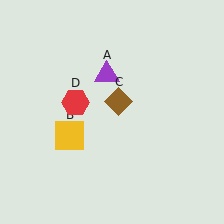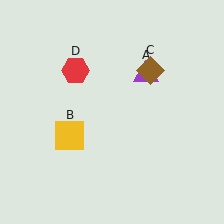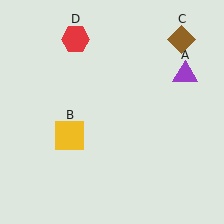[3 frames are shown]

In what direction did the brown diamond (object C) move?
The brown diamond (object C) moved up and to the right.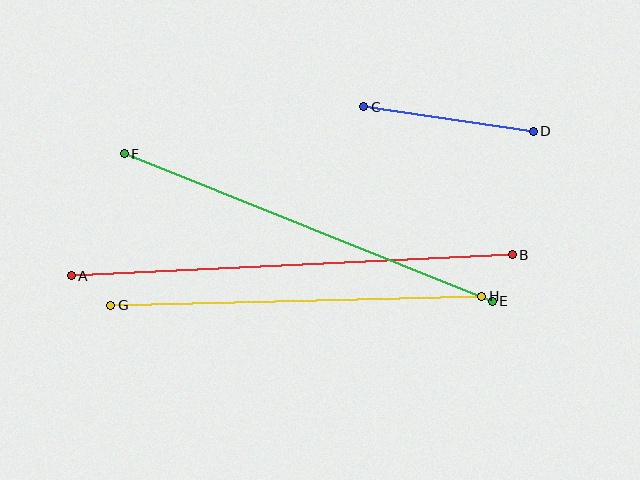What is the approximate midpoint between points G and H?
The midpoint is at approximately (296, 301) pixels.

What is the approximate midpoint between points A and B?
The midpoint is at approximately (292, 265) pixels.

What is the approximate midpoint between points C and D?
The midpoint is at approximately (449, 119) pixels.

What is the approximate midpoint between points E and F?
The midpoint is at approximately (308, 228) pixels.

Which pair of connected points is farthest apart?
Points A and B are farthest apart.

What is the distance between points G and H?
The distance is approximately 371 pixels.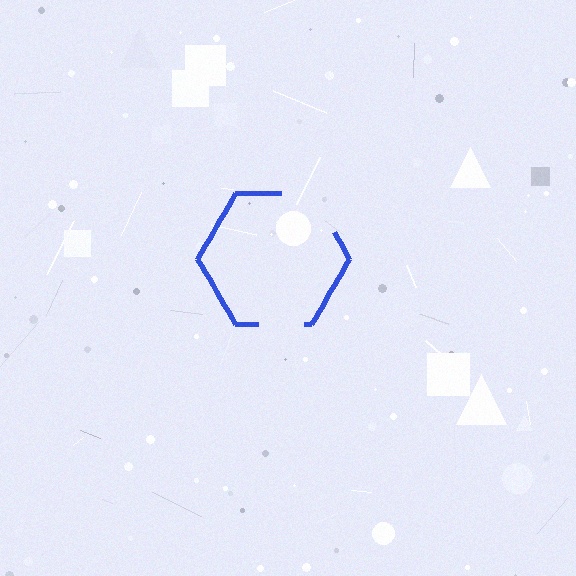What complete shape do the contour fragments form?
The contour fragments form a hexagon.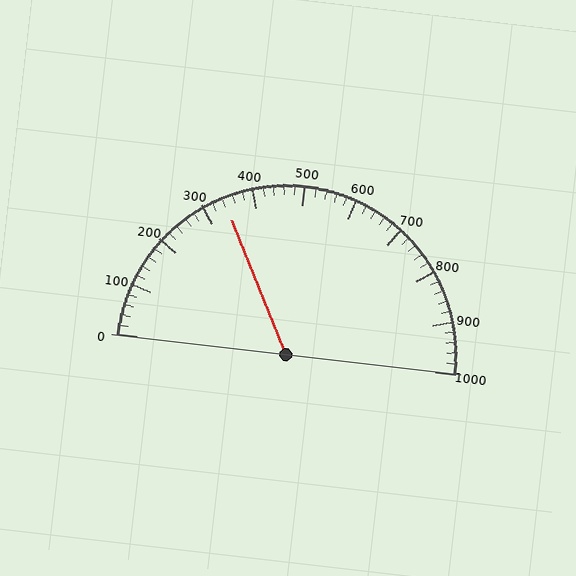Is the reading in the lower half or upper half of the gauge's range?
The reading is in the lower half of the range (0 to 1000).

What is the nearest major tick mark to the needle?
The nearest major tick mark is 300.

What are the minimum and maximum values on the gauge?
The gauge ranges from 0 to 1000.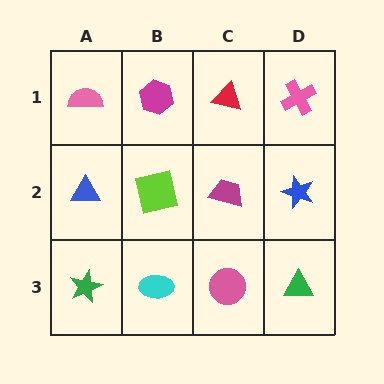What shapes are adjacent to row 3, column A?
A blue triangle (row 2, column A), a cyan ellipse (row 3, column B).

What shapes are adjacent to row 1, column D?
A blue star (row 2, column D), a red triangle (row 1, column C).